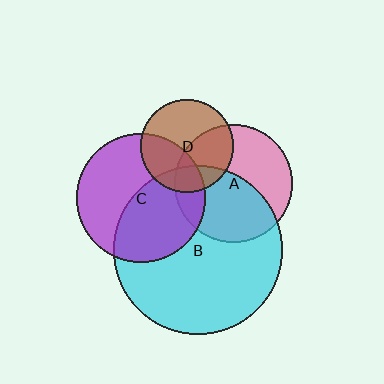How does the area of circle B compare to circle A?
Approximately 2.0 times.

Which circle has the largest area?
Circle B (cyan).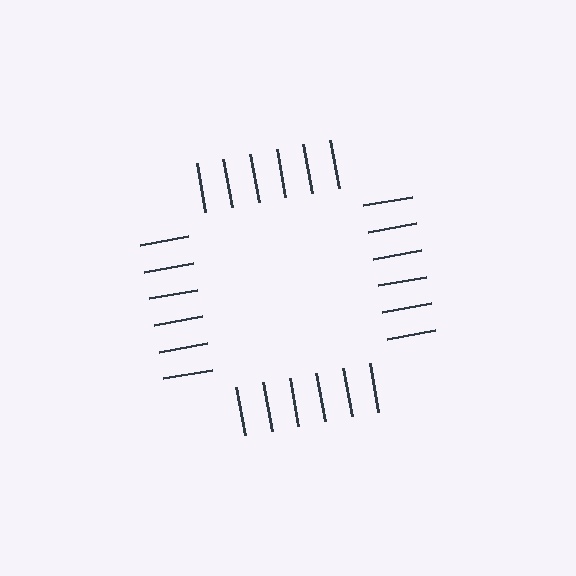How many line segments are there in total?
24 — 6 along each of the 4 edges.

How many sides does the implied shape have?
4 sides — the line-ends trace a square.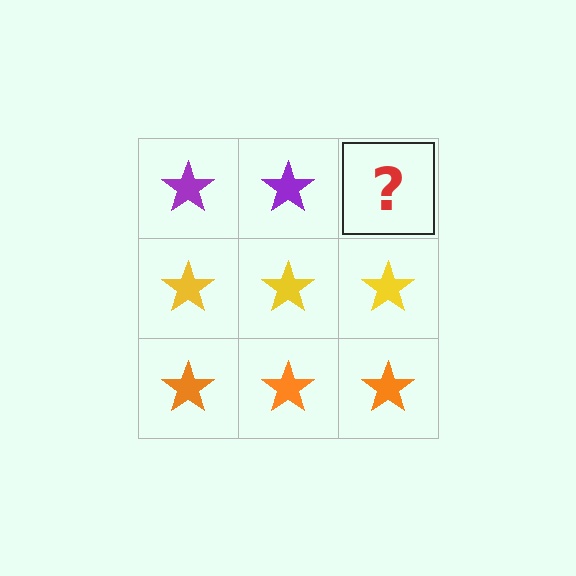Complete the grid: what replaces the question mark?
The question mark should be replaced with a purple star.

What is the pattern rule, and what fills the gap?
The rule is that each row has a consistent color. The gap should be filled with a purple star.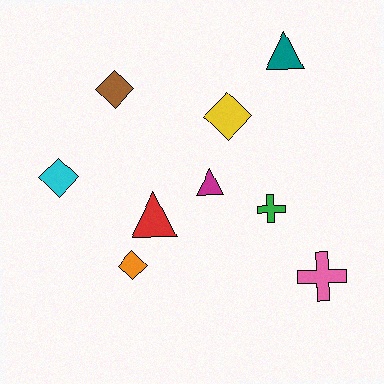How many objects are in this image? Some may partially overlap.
There are 9 objects.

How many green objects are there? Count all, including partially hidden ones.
There is 1 green object.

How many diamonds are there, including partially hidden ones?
There are 4 diamonds.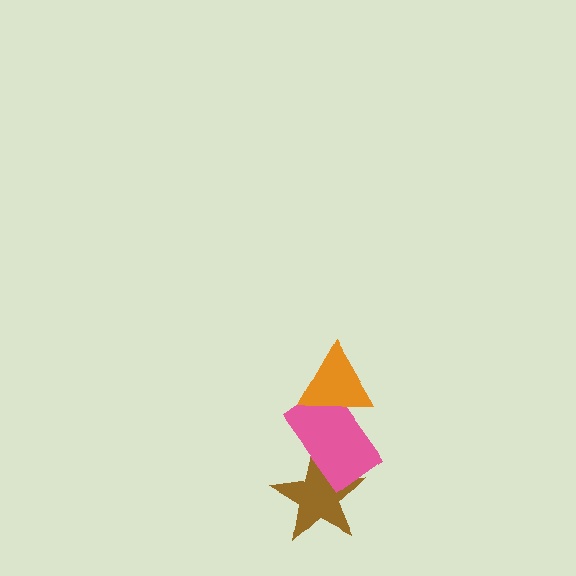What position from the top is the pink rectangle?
The pink rectangle is 2nd from the top.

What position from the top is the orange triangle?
The orange triangle is 1st from the top.